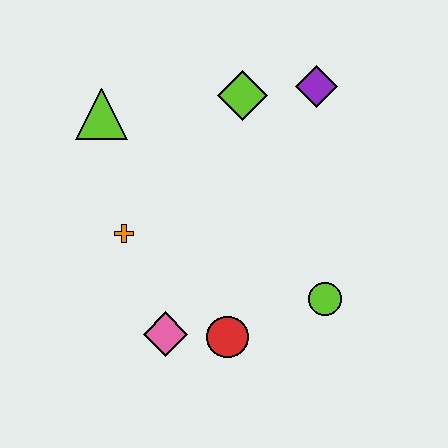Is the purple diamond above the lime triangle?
Yes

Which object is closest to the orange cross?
The pink diamond is closest to the orange cross.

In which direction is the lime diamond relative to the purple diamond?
The lime diamond is to the left of the purple diamond.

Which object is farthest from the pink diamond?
The purple diamond is farthest from the pink diamond.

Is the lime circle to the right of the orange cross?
Yes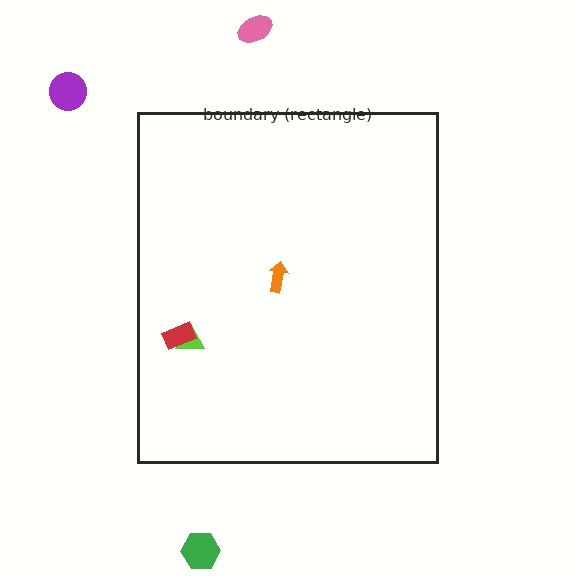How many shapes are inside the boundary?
3 inside, 3 outside.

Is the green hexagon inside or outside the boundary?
Outside.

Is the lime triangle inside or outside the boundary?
Inside.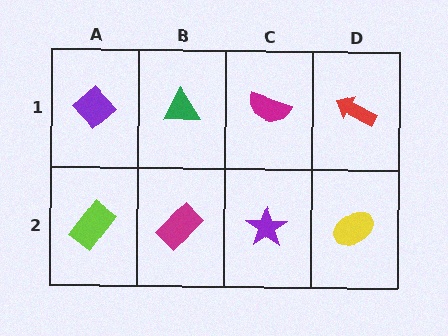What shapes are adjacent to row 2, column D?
A red arrow (row 1, column D), a purple star (row 2, column C).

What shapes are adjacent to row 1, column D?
A yellow ellipse (row 2, column D), a magenta semicircle (row 1, column C).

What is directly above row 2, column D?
A red arrow.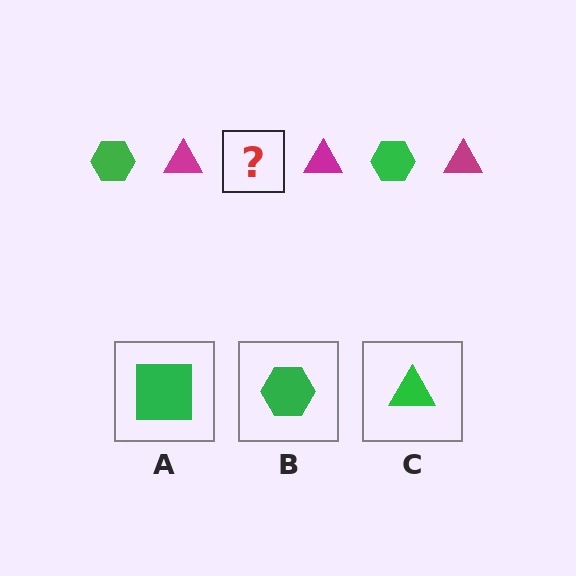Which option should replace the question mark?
Option B.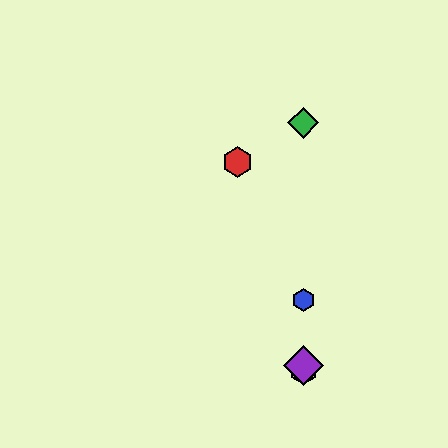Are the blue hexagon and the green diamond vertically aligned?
Yes, both are at x≈303.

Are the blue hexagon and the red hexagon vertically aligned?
No, the blue hexagon is at x≈303 and the red hexagon is at x≈238.